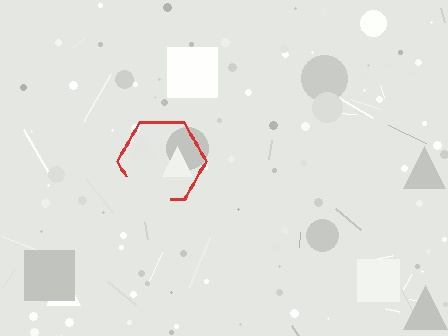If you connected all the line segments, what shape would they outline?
They would outline a hexagon.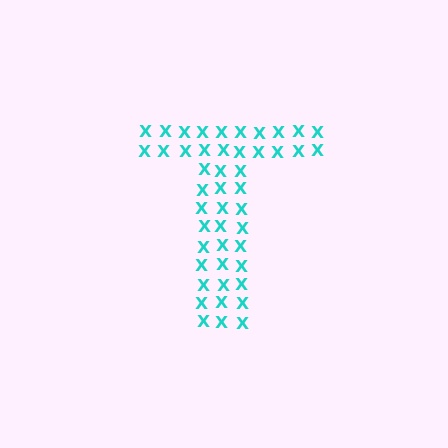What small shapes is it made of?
It is made of small letter X's.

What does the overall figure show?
The overall figure shows the letter T.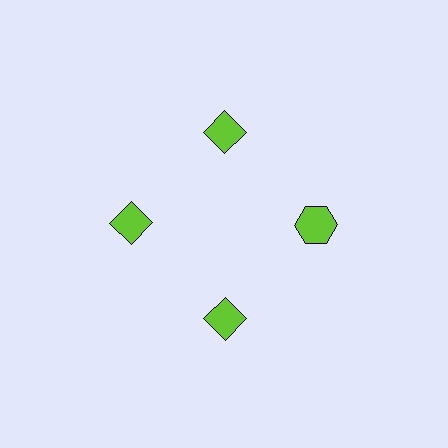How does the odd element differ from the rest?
It has a different shape: hexagon instead of diamond.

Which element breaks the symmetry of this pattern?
The lime hexagon at roughly the 3 o'clock position breaks the symmetry. All other shapes are lime diamonds.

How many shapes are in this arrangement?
There are 4 shapes arranged in a ring pattern.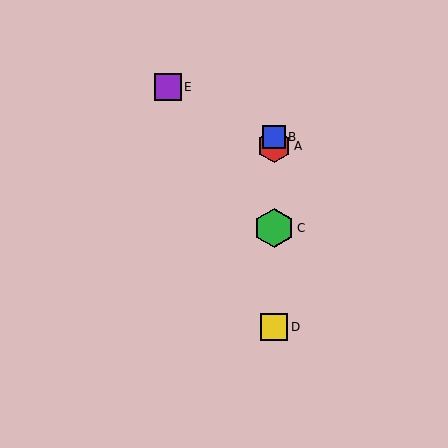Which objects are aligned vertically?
Objects A, B, C, D are aligned vertically.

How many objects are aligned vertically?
4 objects (A, B, C, D) are aligned vertically.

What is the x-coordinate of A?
Object A is at x≈274.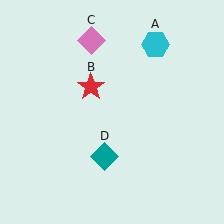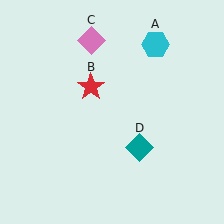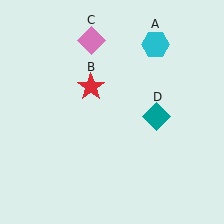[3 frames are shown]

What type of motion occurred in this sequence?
The teal diamond (object D) rotated counterclockwise around the center of the scene.